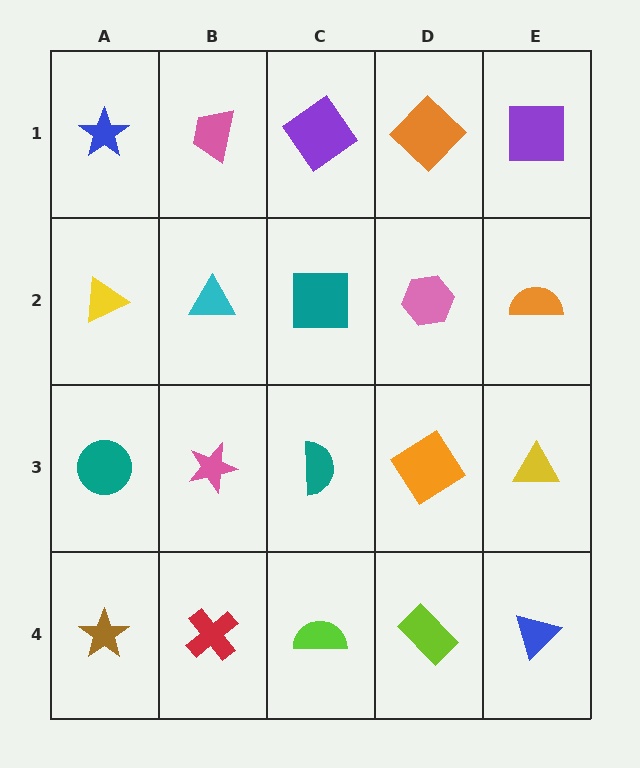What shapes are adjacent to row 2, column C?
A purple diamond (row 1, column C), a teal semicircle (row 3, column C), a cyan triangle (row 2, column B), a pink hexagon (row 2, column D).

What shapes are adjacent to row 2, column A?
A blue star (row 1, column A), a teal circle (row 3, column A), a cyan triangle (row 2, column B).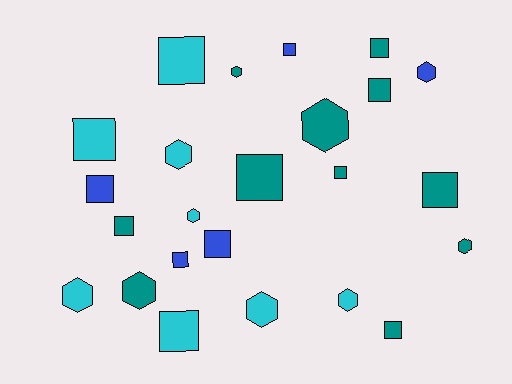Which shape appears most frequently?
Square, with 14 objects.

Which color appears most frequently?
Teal, with 11 objects.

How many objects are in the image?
There are 24 objects.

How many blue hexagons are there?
There is 1 blue hexagon.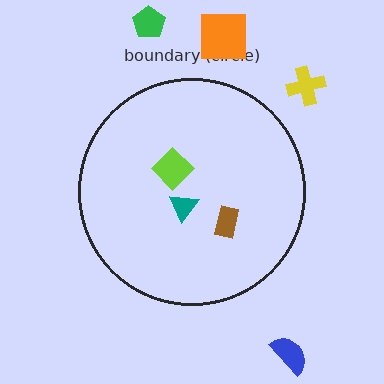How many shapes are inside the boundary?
3 inside, 4 outside.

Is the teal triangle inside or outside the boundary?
Inside.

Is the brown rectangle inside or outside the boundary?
Inside.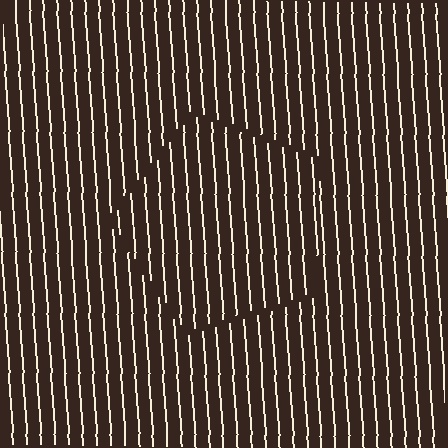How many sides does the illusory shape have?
5 sides — the line-ends trace a pentagon.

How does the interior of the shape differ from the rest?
The interior of the shape contains the same grating, shifted by half a period — the contour is defined by the phase discontinuity where line-ends from the inner and outer gratings abut.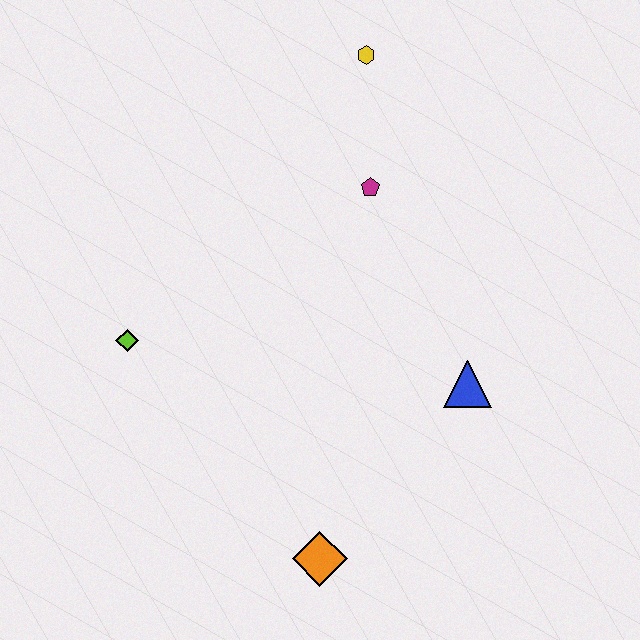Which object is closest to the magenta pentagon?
The yellow hexagon is closest to the magenta pentagon.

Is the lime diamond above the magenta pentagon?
No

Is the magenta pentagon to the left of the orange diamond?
No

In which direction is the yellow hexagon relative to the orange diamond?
The yellow hexagon is above the orange diamond.